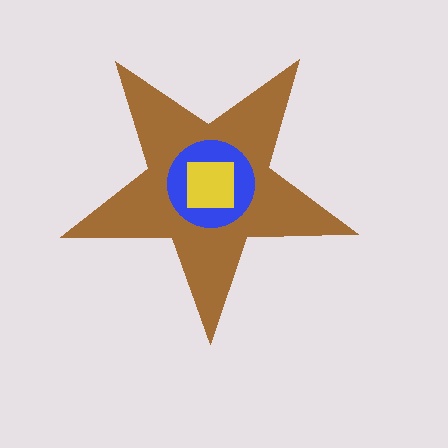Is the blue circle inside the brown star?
Yes.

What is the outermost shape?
The brown star.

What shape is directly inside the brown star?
The blue circle.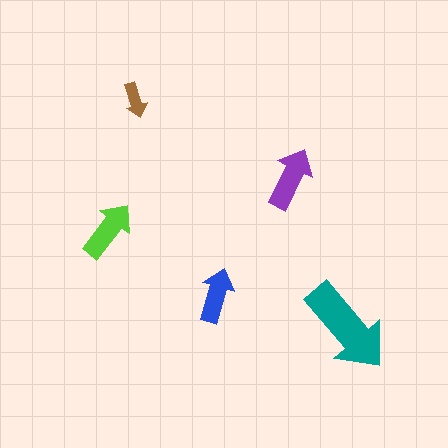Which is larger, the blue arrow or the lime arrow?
The lime one.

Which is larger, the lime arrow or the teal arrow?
The teal one.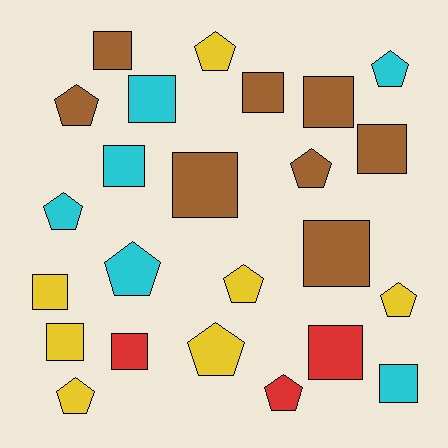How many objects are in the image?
There are 24 objects.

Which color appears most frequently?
Brown, with 8 objects.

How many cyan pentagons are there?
There are 3 cyan pentagons.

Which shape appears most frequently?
Square, with 13 objects.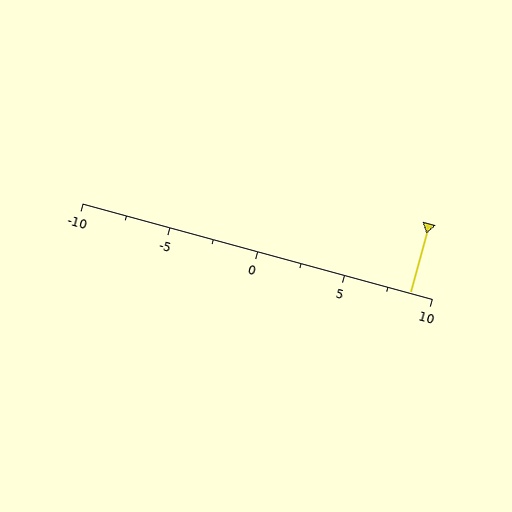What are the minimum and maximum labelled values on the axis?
The axis runs from -10 to 10.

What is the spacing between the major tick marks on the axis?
The major ticks are spaced 5 apart.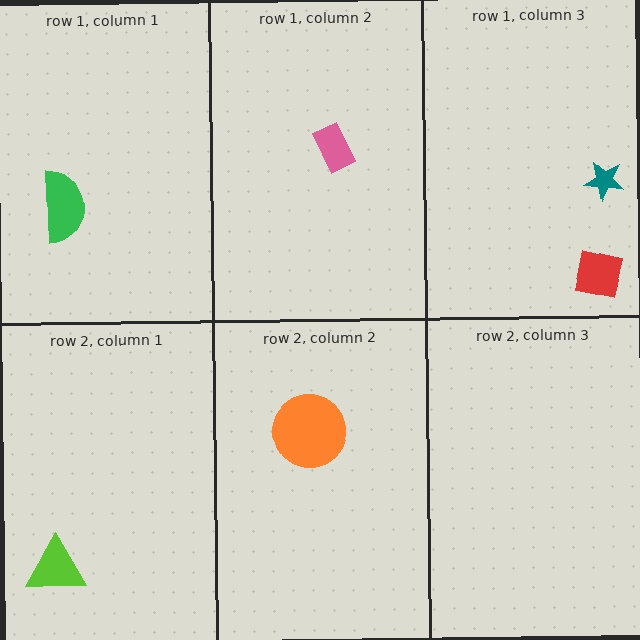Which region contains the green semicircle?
The row 1, column 1 region.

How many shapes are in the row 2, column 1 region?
1.